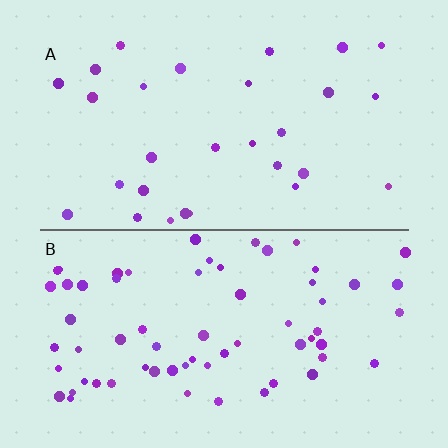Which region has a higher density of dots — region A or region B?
B (the bottom).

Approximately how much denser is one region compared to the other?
Approximately 2.2× — region B over region A.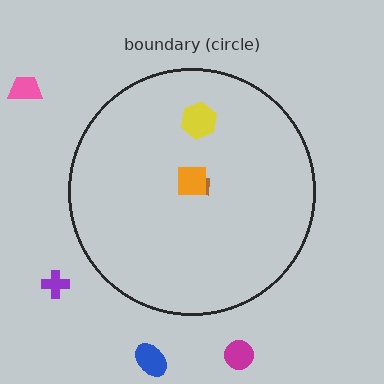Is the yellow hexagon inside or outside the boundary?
Inside.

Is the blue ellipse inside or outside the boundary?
Outside.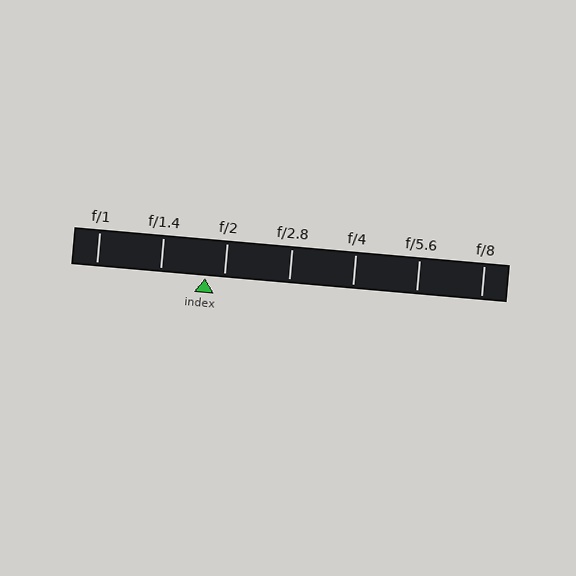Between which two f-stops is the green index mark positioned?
The index mark is between f/1.4 and f/2.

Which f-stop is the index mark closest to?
The index mark is closest to f/2.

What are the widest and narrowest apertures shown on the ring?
The widest aperture shown is f/1 and the narrowest is f/8.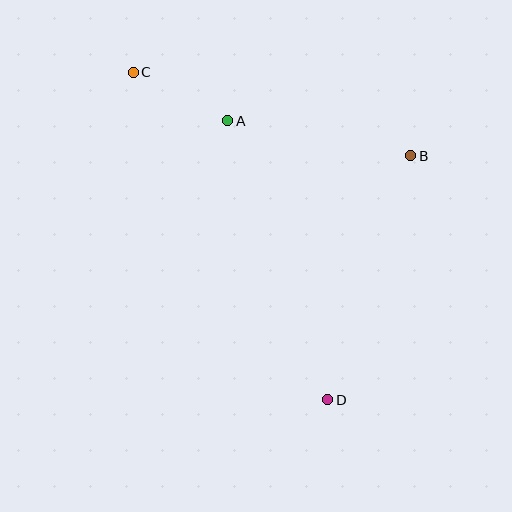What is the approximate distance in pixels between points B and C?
The distance between B and C is approximately 290 pixels.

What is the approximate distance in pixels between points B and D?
The distance between B and D is approximately 258 pixels.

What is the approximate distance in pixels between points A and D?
The distance between A and D is approximately 296 pixels.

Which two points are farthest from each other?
Points C and D are farthest from each other.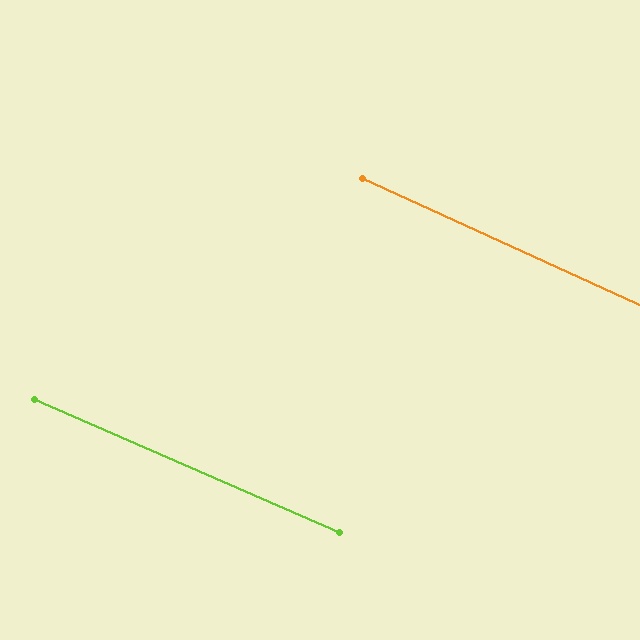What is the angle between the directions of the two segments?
Approximately 1 degree.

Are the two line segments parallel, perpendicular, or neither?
Parallel — their directions differ by only 0.9°.